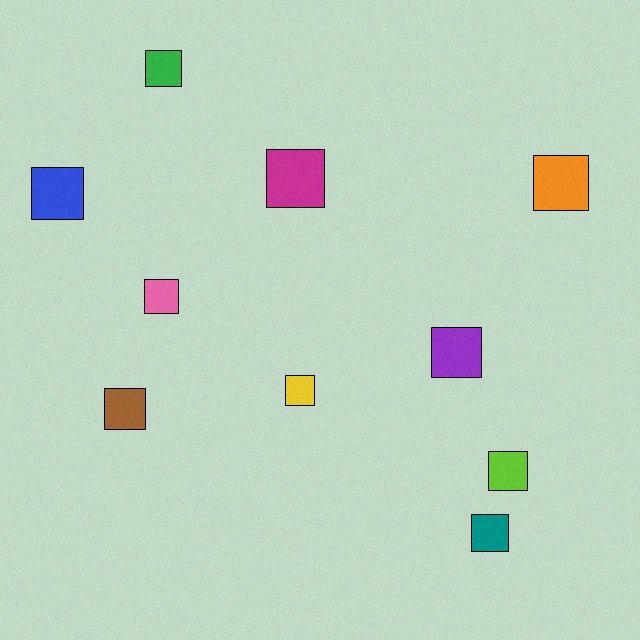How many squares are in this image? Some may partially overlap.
There are 10 squares.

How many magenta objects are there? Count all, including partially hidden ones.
There is 1 magenta object.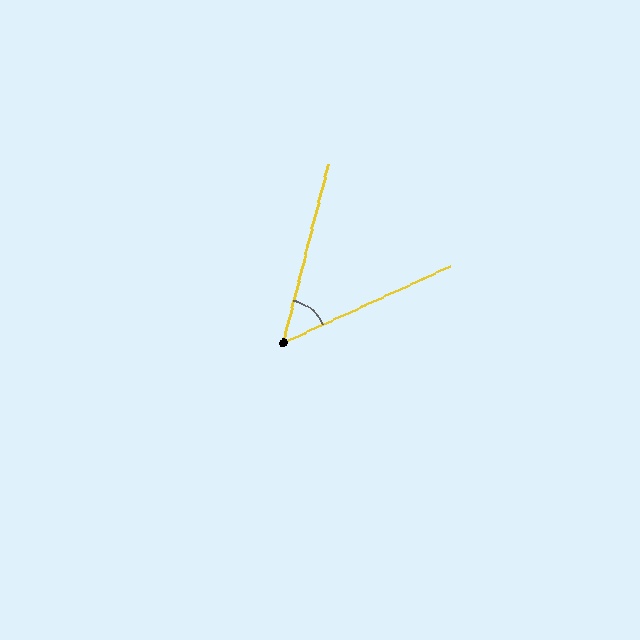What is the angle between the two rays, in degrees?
Approximately 51 degrees.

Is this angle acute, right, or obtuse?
It is acute.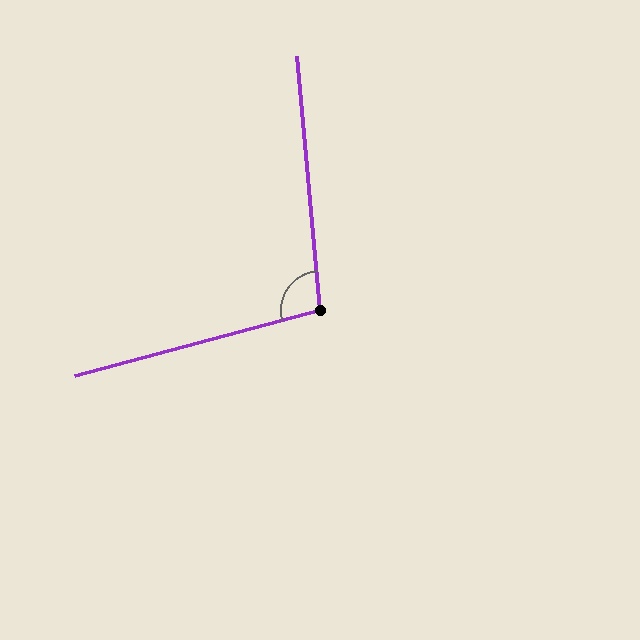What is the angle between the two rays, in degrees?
Approximately 100 degrees.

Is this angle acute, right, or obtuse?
It is obtuse.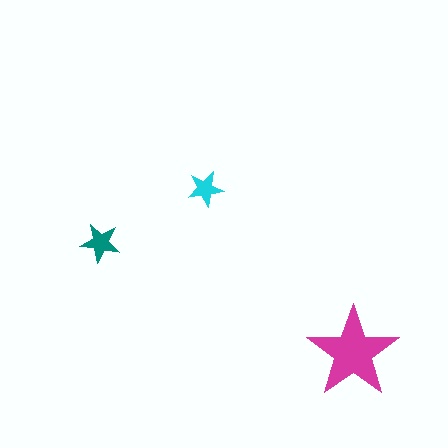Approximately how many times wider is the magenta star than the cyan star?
About 2.5 times wider.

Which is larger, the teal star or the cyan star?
The teal one.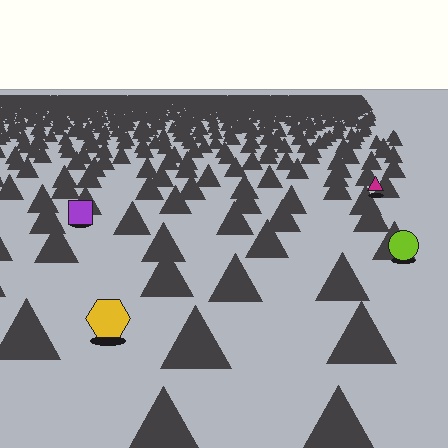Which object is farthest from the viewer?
The magenta triangle is farthest from the viewer. It appears smaller and the ground texture around it is denser.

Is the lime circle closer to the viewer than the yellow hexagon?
No. The yellow hexagon is closer — you can tell from the texture gradient: the ground texture is coarser near it.